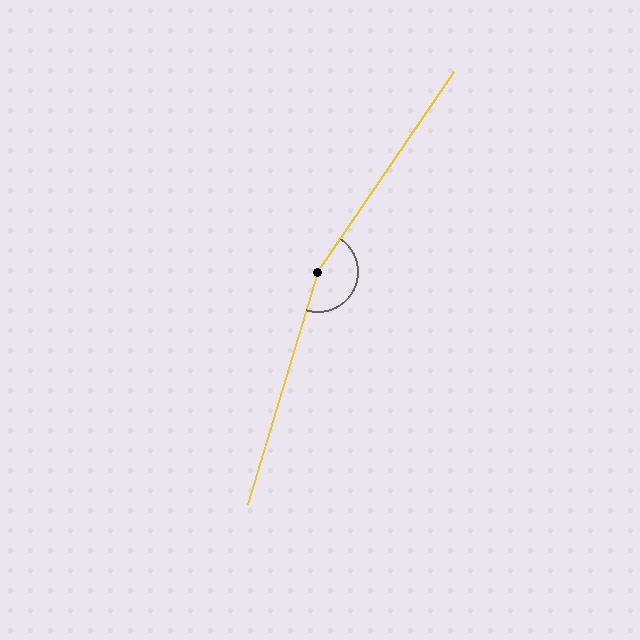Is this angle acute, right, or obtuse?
It is obtuse.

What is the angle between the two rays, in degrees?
Approximately 163 degrees.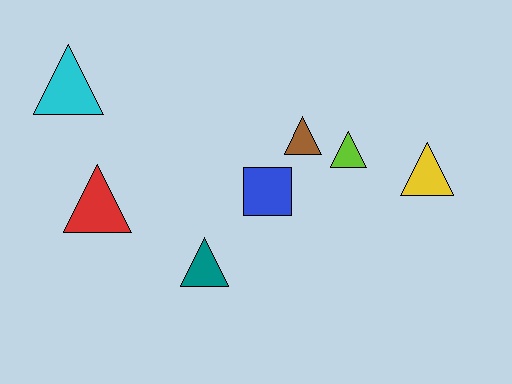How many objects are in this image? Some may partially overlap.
There are 7 objects.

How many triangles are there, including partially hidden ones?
There are 6 triangles.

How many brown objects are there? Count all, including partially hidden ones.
There is 1 brown object.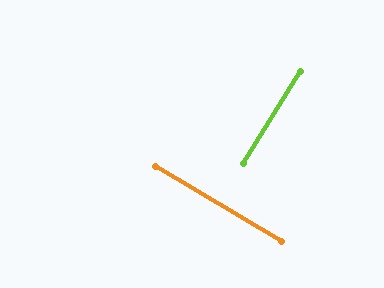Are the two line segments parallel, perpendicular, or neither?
Perpendicular — they meet at approximately 88°.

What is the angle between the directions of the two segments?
Approximately 88 degrees.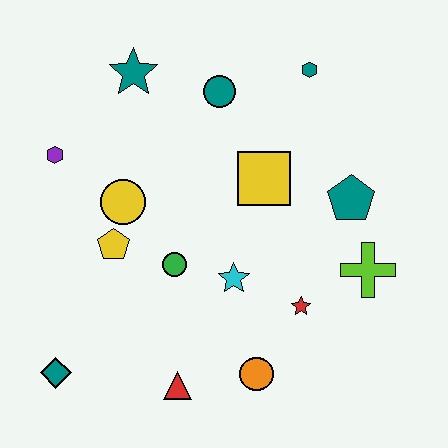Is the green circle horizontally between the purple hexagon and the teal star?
No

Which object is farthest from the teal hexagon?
The teal diamond is farthest from the teal hexagon.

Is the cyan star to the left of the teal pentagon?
Yes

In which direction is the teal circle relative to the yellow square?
The teal circle is above the yellow square.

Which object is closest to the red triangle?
The orange circle is closest to the red triangle.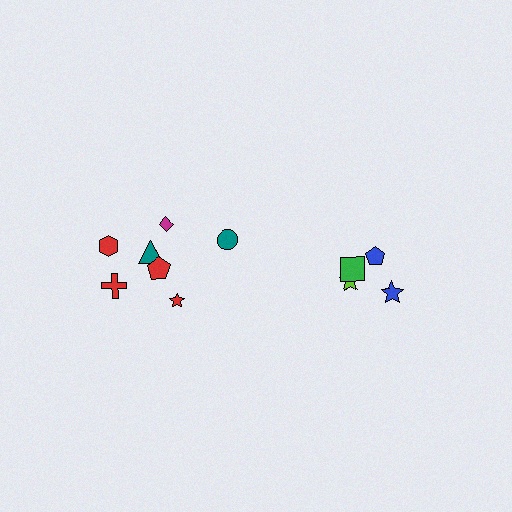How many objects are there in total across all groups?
There are 11 objects.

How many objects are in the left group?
There are 7 objects.